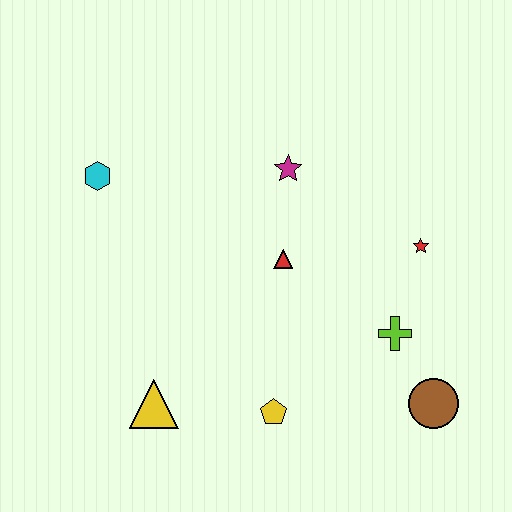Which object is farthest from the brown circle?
The cyan hexagon is farthest from the brown circle.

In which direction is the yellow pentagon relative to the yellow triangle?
The yellow pentagon is to the right of the yellow triangle.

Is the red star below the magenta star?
Yes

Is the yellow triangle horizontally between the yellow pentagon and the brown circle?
No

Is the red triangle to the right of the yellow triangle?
Yes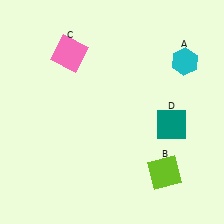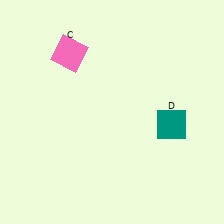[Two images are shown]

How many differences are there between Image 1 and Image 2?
There are 2 differences between the two images.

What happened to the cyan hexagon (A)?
The cyan hexagon (A) was removed in Image 2. It was in the top-right area of Image 1.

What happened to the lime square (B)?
The lime square (B) was removed in Image 2. It was in the bottom-right area of Image 1.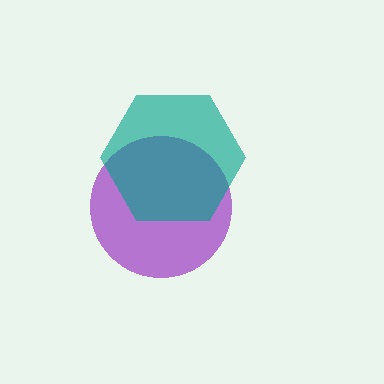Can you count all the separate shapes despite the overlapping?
Yes, there are 2 separate shapes.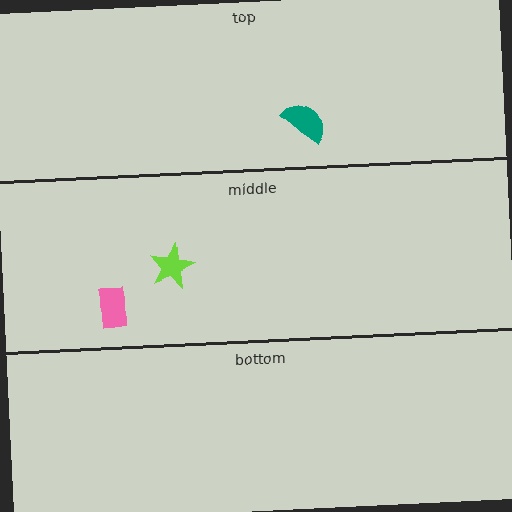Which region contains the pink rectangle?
The middle region.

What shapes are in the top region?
The teal semicircle.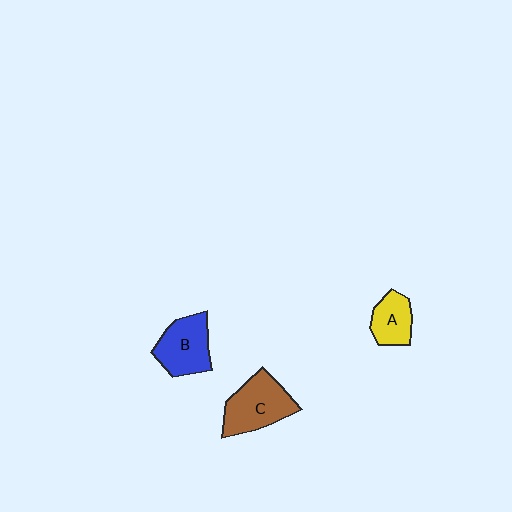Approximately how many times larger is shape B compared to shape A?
Approximately 1.4 times.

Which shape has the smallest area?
Shape A (yellow).